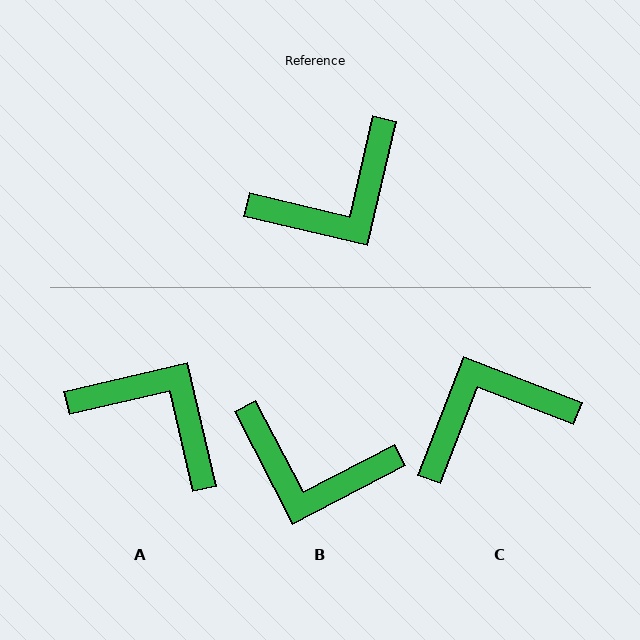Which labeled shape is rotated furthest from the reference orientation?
C, about 172 degrees away.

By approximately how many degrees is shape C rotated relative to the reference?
Approximately 172 degrees counter-clockwise.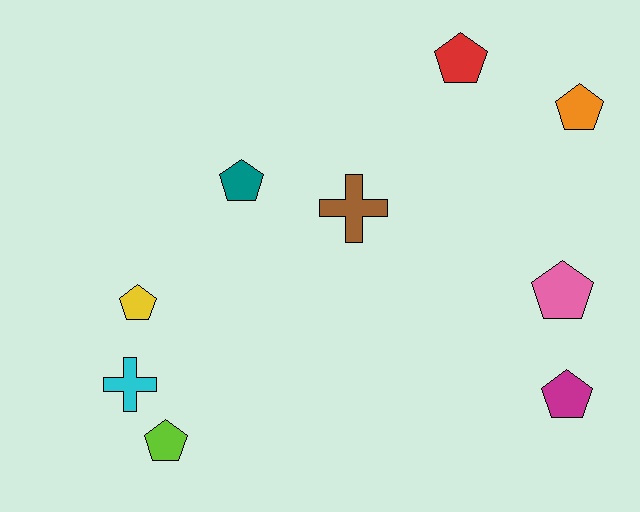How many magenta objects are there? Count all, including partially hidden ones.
There is 1 magenta object.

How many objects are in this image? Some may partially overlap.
There are 9 objects.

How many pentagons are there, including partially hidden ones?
There are 7 pentagons.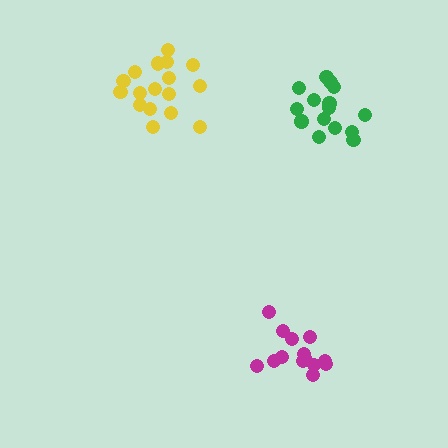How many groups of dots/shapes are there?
There are 3 groups.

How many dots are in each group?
Group 1: 15 dots, Group 2: 17 dots, Group 3: 14 dots (46 total).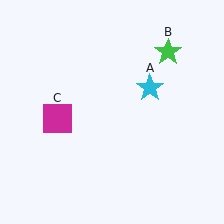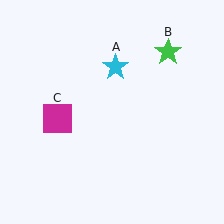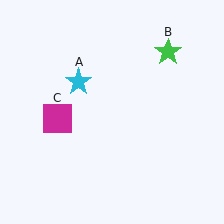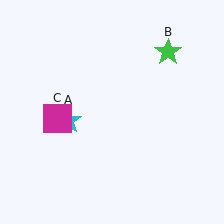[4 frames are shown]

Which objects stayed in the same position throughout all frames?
Green star (object B) and magenta square (object C) remained stationary.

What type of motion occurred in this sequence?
The cyan star (object A) rotated counterclockwise around the center of the scene.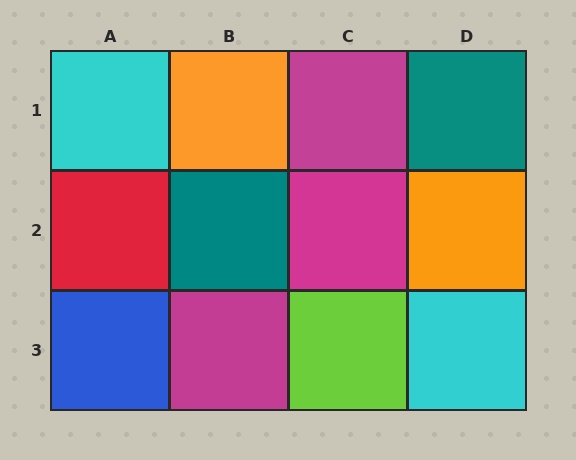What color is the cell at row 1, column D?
Teal.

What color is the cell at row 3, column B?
Magenta.